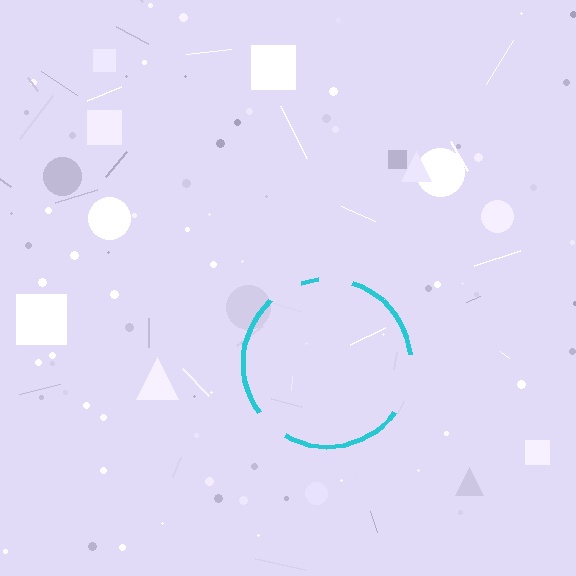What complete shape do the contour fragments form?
The contour fragments form a circle.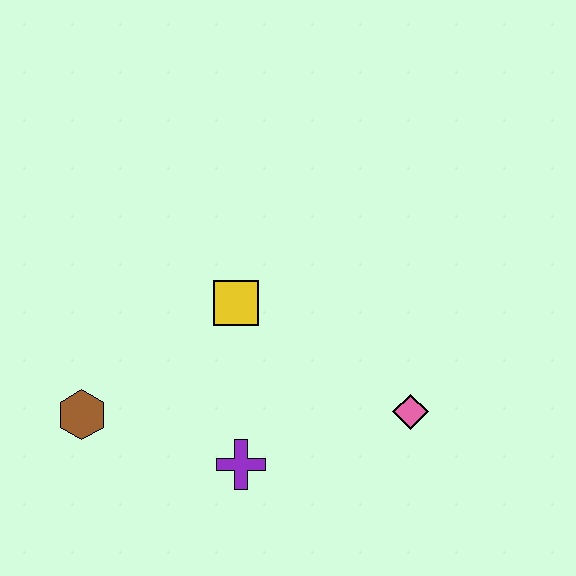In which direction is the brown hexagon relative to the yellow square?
The brown hexagon is to the left of the yellow square.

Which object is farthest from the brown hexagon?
The pink diamond is farthest from the brown hexagon.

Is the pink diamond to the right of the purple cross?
Yes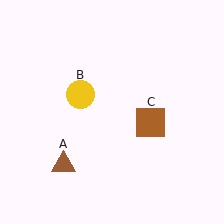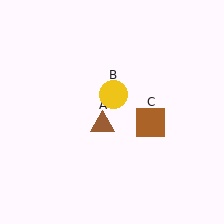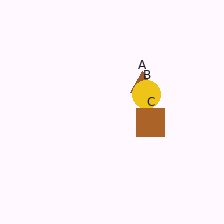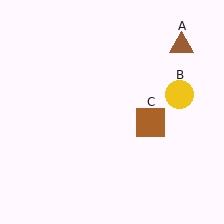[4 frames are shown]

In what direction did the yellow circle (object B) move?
The yellow circle (object B) moved right.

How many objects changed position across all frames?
2 objects changed position: brown triangle (object A), yellow circle (object B).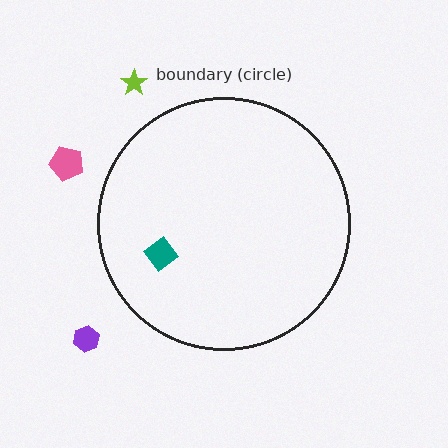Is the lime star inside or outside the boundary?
Outside.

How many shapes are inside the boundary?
1 inside, 3 outside.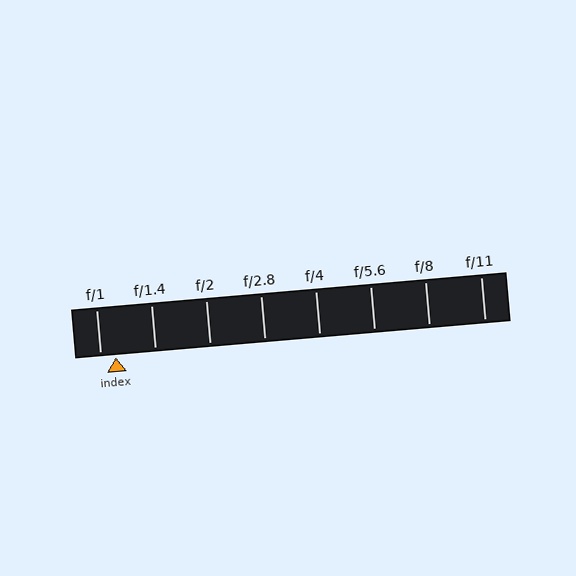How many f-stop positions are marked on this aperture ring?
There are 8 f-stop positions marked.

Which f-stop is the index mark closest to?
The index mark is closest to f/1.